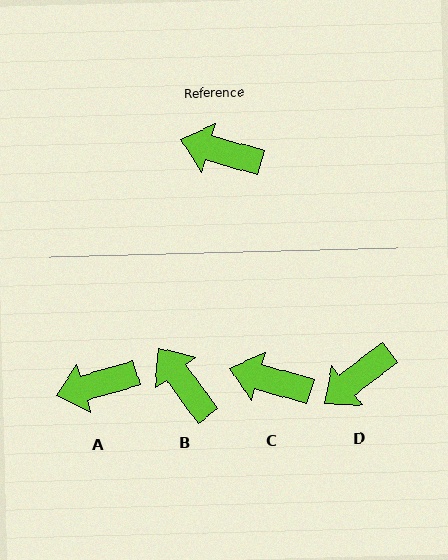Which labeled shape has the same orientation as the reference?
C.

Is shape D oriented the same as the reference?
No, it is off by about 54 degrees.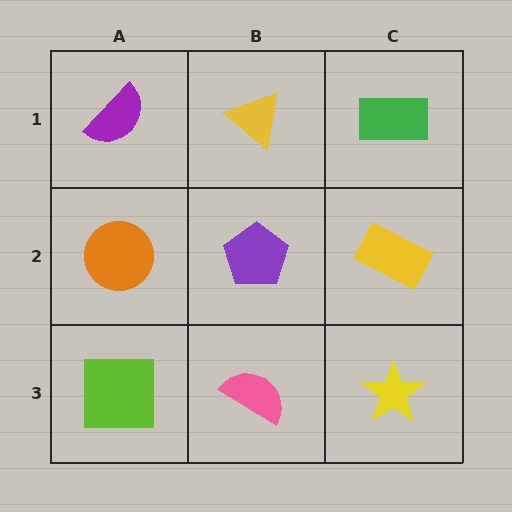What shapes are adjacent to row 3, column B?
A purple pentagon (row 2, column B), a lime square (row 3, column A), a yellow star (row 3, column C).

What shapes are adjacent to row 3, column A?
An orange circle (row 2, column A), a pink semicircle (row 3, column B).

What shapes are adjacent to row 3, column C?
A yellow rectangle (row 2, column C), a pink semicircle (row 3, column B).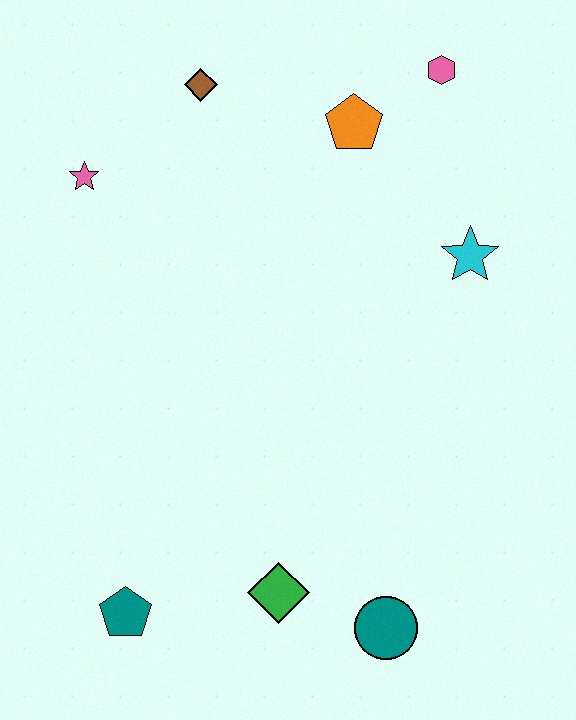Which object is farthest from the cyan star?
The teal pentagon is farthest from the cyan star.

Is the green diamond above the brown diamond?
No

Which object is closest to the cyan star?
The orange pentagon is closest to the cyan star.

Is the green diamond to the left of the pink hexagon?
Yes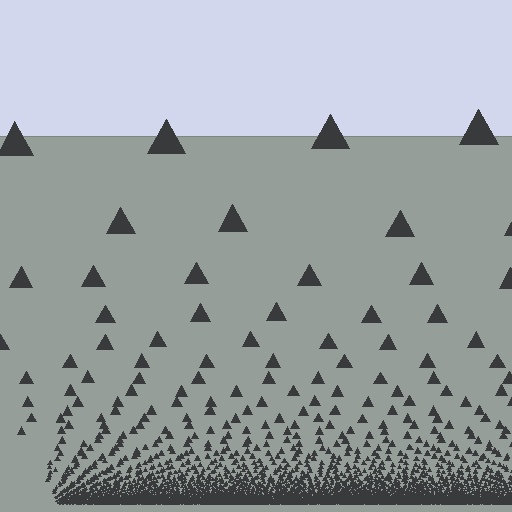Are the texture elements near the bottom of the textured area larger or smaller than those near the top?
Smaller. The gradient is inverted — elements near the bottom are smaller and denser.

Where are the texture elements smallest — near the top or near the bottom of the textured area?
Near the bottom.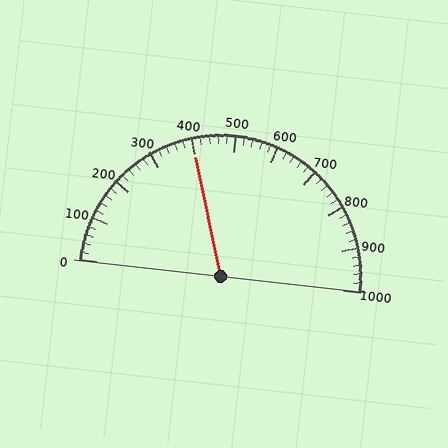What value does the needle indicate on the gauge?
The needle indicates approximately 400.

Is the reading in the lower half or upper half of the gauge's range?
The reading is in the lower half of the range (0 to 1000).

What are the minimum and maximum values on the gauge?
The gauge ranges from 0 to 1000.